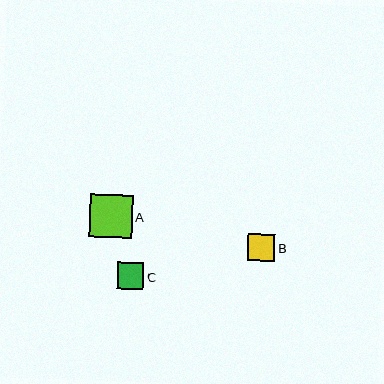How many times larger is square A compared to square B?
Square A is approximately 1.6 times the size of square B.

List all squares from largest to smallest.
From largest to smallest: A, B, C.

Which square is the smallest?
Square C is the smallest with a size of approximately 27 pixels.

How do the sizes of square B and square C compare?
Square B and square C are approximately the same size.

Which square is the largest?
Square A is the largest with a size of approximately 43 pixels.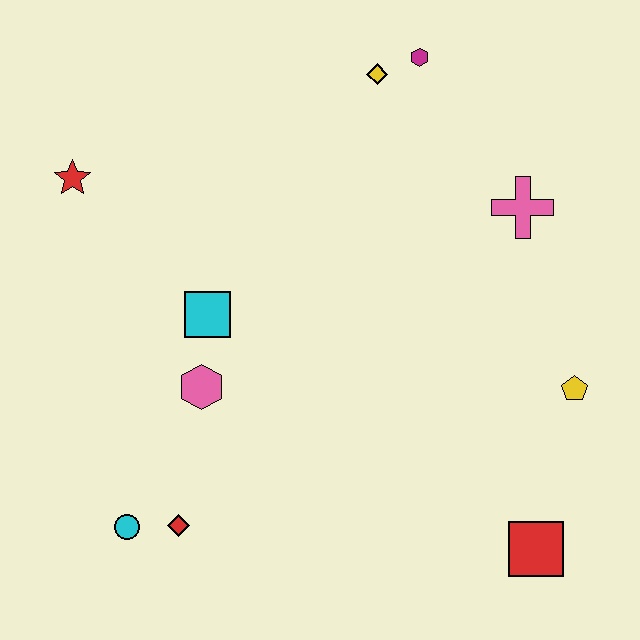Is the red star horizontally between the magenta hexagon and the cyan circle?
No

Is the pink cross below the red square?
No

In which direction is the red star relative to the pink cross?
The red star is to the left of the pink cross.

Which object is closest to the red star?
The cyan square is closest to the red star.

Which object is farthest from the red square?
The red star is farthest from the red square.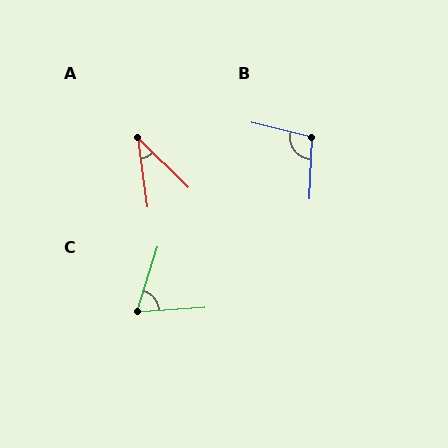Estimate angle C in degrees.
Approximately 68 degrees.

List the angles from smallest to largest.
A (38°), C (68°), B (102°).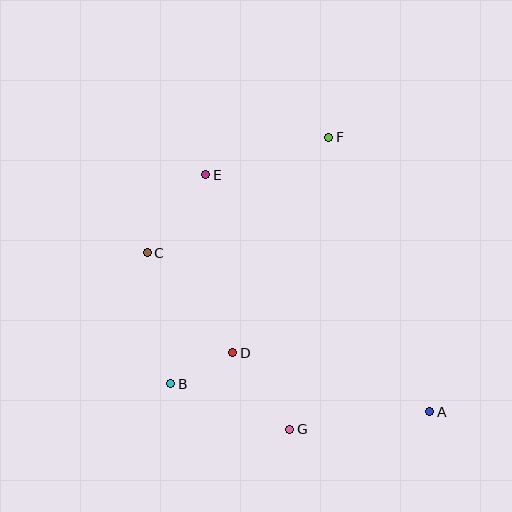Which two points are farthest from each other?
Points A and E are farthest from each other.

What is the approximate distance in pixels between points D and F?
The distance between D and F is approximately 236 pixels.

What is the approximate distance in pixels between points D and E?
The distance between D and E is approximately 180 pixels.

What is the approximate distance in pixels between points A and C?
The distance between A and C is approximately 325 pixels.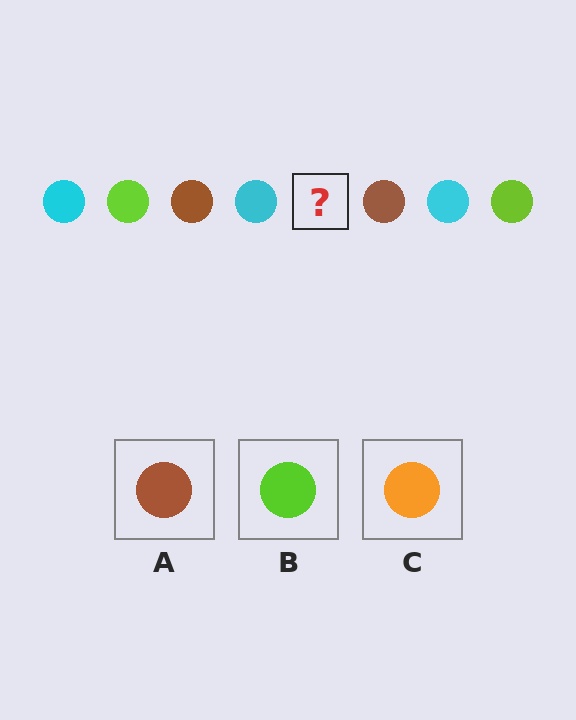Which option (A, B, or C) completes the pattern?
B.